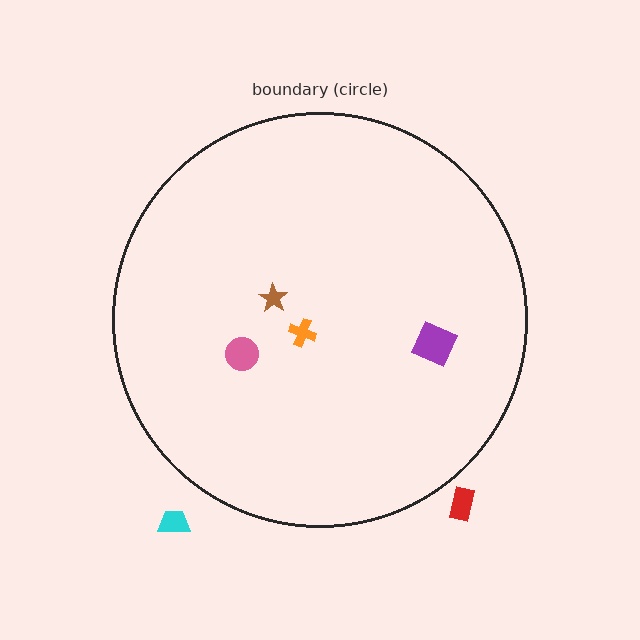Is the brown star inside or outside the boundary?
Inside.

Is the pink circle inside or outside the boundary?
Inside.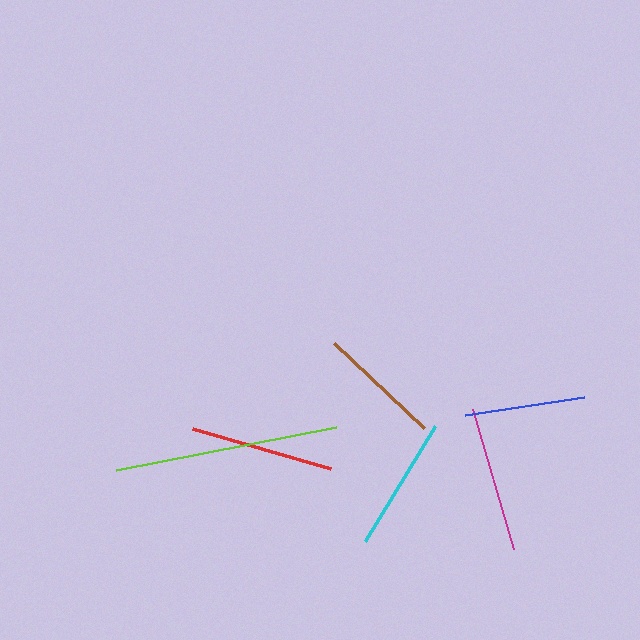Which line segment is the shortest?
The blue line is the shortest at approximately 120 pixels.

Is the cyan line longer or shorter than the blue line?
The cyan line is longer than the blue line.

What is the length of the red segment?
The red segment is approximately 143 pixels long.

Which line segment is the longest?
The lime line is the longest at approximately 224 pixels.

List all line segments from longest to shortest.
From longest to shortest: lime, magenta, red, cyan, brown, blue.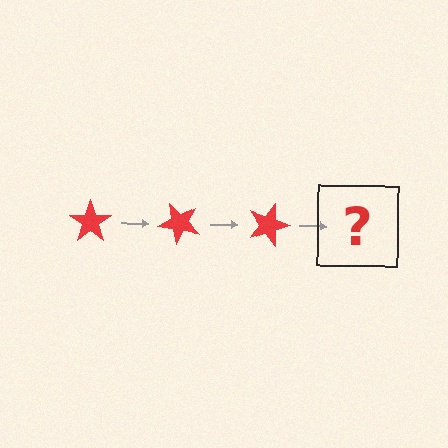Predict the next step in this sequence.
The next step is a red star rotated 135 degrees.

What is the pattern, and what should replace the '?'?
The pattern is that the star rotates 45 degrees each step. The '?' should be a red star rotated 135 degrees.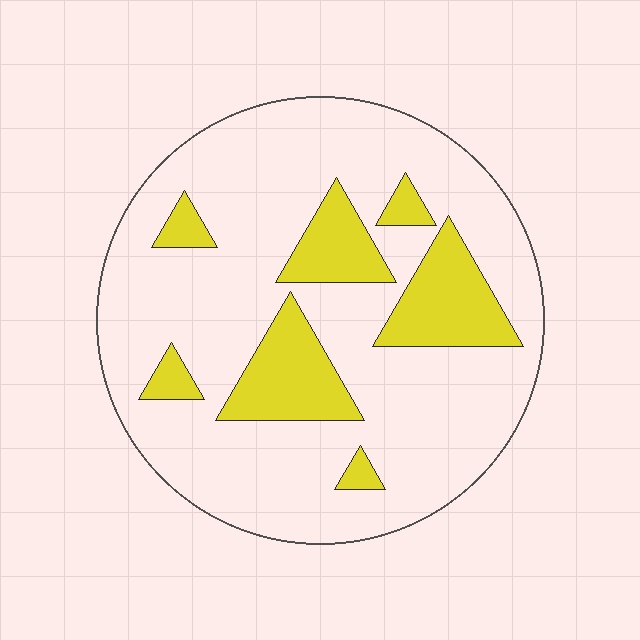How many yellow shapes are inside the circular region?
7.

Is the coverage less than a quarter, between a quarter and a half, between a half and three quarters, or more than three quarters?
Less than a quarter.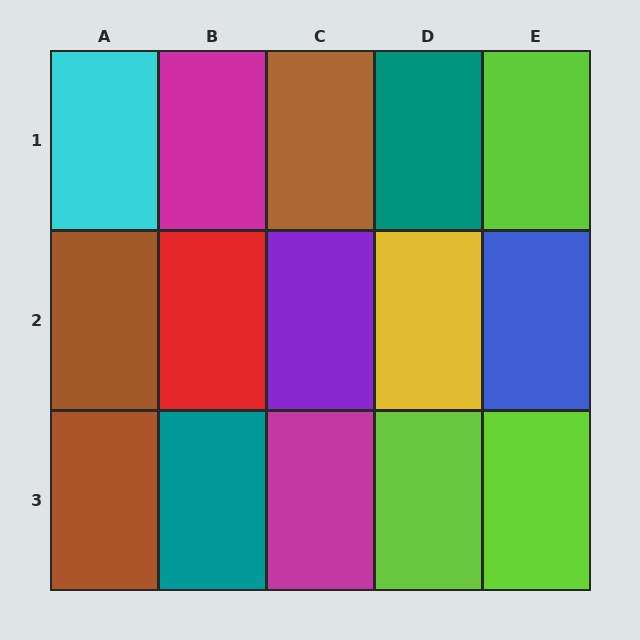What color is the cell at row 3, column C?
Magenta.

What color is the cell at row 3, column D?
Lime.